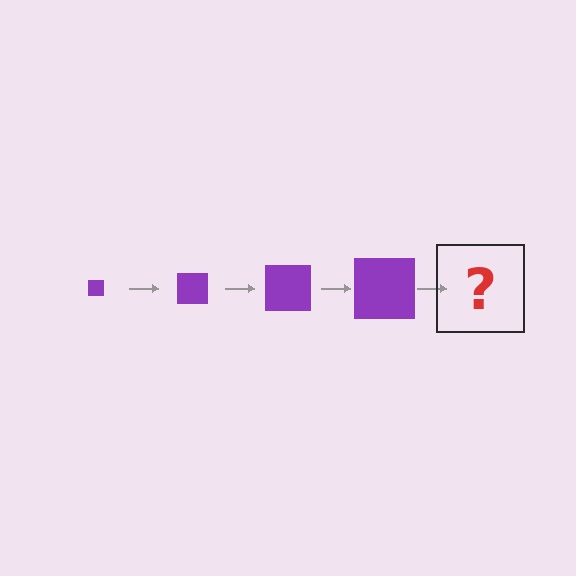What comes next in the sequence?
The next element should be a purple square, larger than the previous one.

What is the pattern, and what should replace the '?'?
The pattern is that the square gets progressively larger each step. The '?' should be a purple square, larger than the previous one.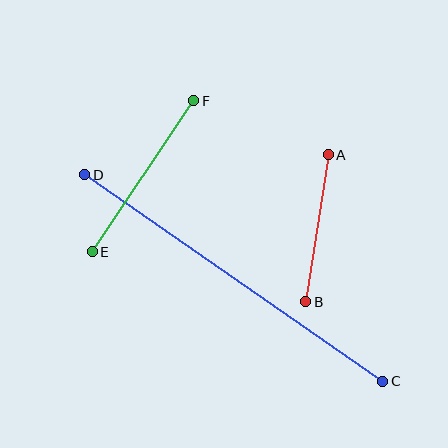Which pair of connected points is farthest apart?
Points C and D are farthest apart.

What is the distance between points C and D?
The distance is approximately 363 pixels.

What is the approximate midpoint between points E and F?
The midpoint is at approximately (143, 176) pixels.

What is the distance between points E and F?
The distance is approximately 182 pixels.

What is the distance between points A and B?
The distance is approximately 149 pixels.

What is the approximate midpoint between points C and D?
The midpoint is at approximately (234, 278) pixels.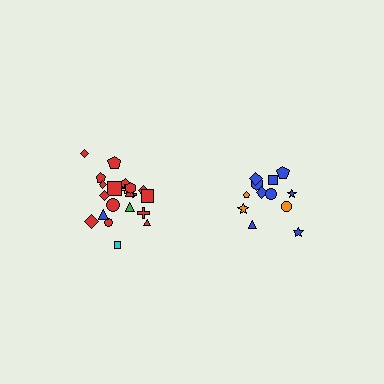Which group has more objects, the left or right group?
The left group.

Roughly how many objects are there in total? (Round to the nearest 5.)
Roughly 35 objects in total.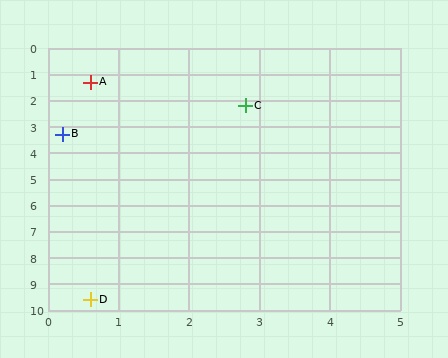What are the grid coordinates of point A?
Point A is at approximately (0.6, 1.3).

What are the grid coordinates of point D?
Point D is at approximately (0.6, 9.6).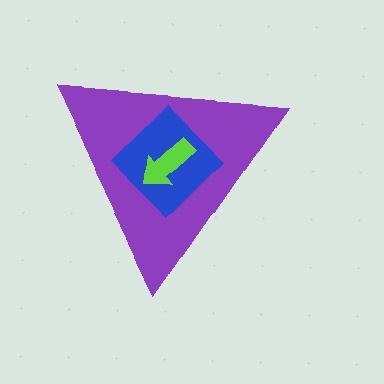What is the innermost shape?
The lime arrow.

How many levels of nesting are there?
3.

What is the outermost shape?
The purple triangle.